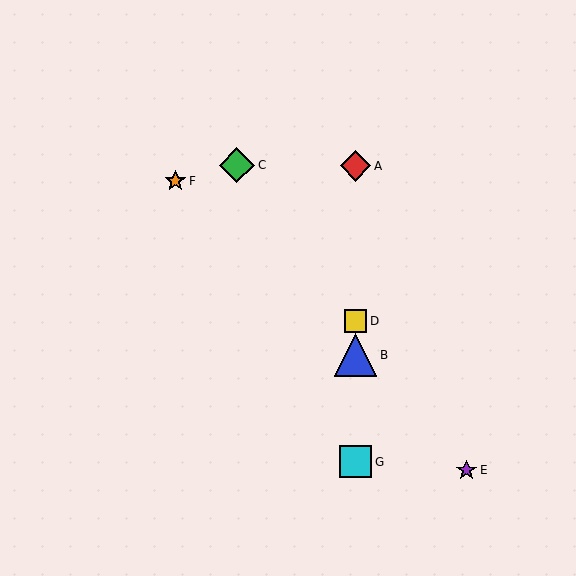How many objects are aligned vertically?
4 objects (A, B, D, G) are aligned vertically.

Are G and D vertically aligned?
Yes, both are at x≈356.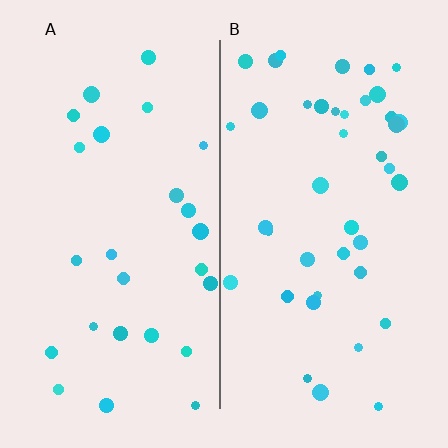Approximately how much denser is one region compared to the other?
Approximately 1.6× — region B over region A.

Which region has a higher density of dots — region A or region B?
B (the right).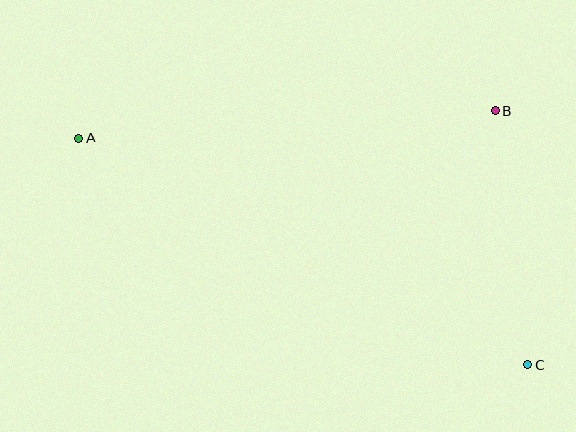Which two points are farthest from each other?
Points A and C are farthest from each other.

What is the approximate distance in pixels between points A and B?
The distance between A and B is approximately 418 pixels.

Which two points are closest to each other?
Points B and C are closest to each other.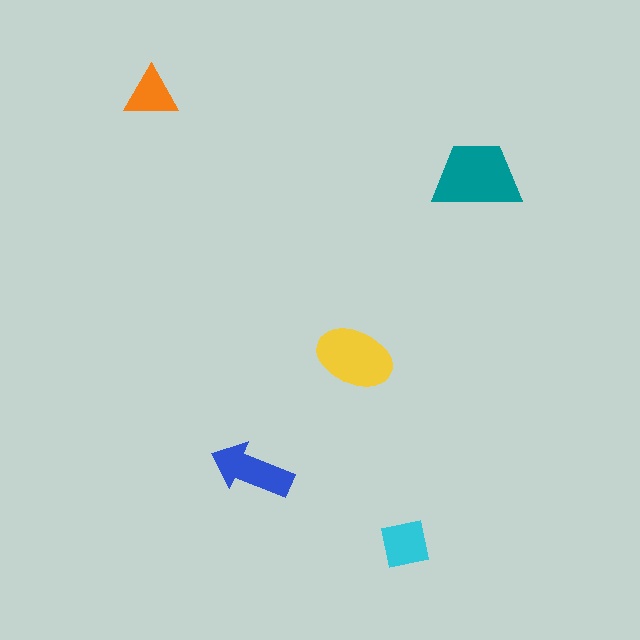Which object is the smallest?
The orange triangle.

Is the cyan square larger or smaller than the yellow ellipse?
Smaller.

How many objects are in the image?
There are 5 objects in the image.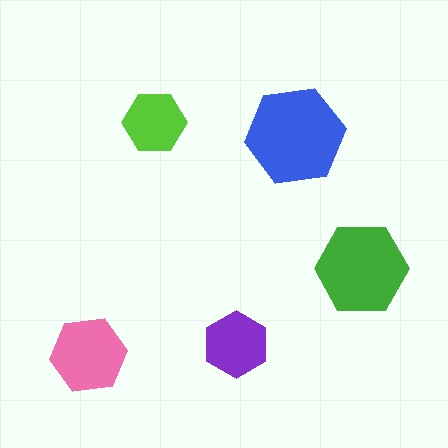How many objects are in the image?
There are 5 objects in the image.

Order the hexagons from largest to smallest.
the blue one, the green one, the pink one, the purple one, the lime one.